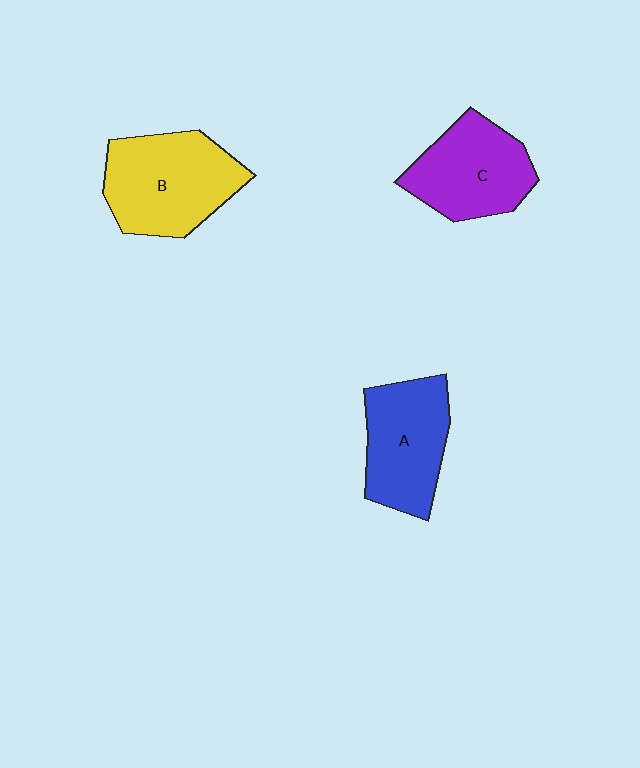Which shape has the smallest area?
Shape C (purple).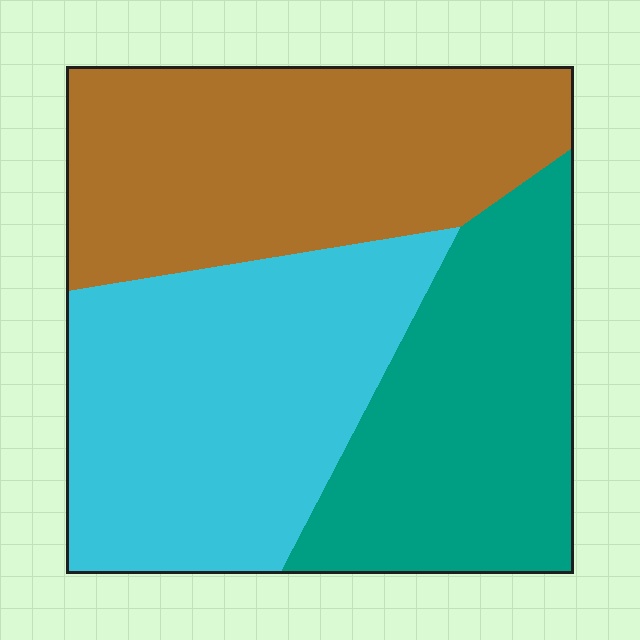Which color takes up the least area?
Teal, at roughly 30%.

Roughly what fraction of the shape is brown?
Brown takes up about one third (1/3) of the shape.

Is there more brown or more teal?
Brown.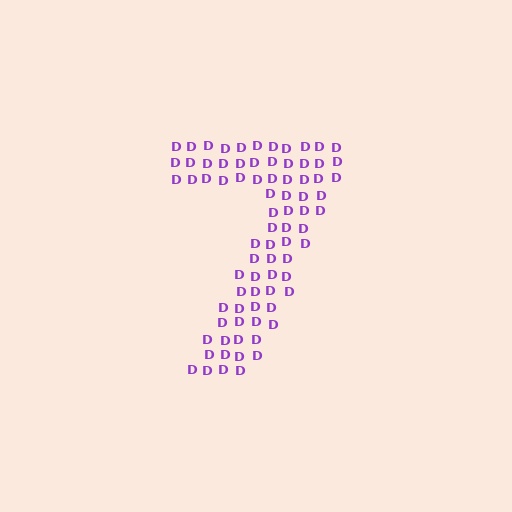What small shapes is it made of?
It is made of small letter D's.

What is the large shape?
The large shape is the digit 7.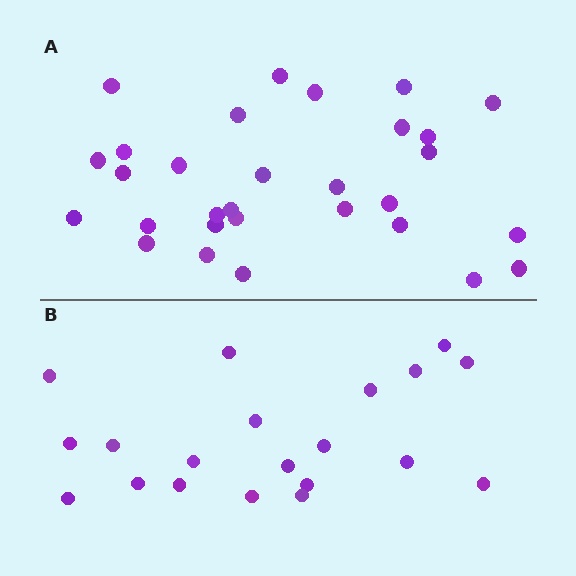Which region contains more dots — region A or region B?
Region A (the top region) has more dots.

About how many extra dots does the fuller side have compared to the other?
Region A has roughly 10 or so more dots than region B.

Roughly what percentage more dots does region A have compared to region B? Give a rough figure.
About 50% more.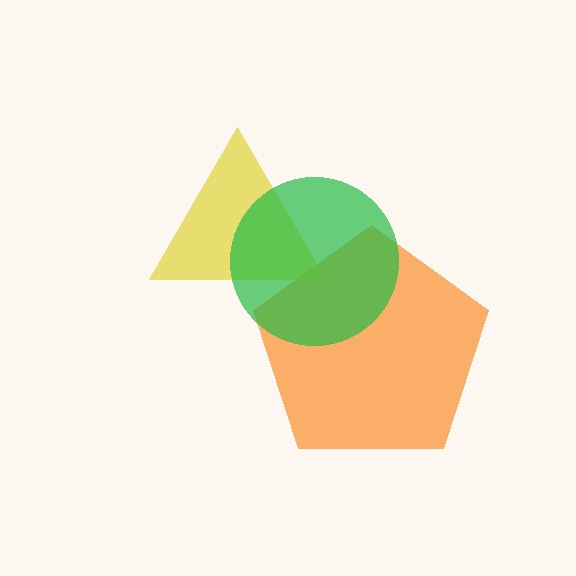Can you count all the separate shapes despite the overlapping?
Yes, there are 3 separate shapes.